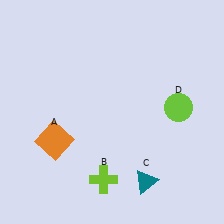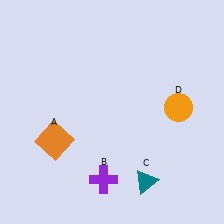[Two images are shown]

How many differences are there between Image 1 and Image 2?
There are 2 differences between the two images.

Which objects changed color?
B changed from lime to purple. D changed from lime to orange.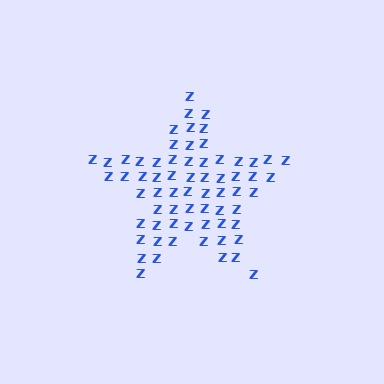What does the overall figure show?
The overall figure shows a star.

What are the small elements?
The small elements are letter Z's.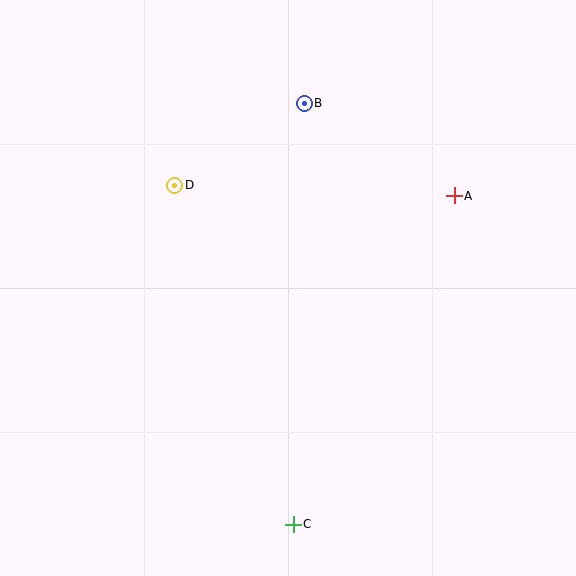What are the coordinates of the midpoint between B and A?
The midpoint between B and A is at (379, 150).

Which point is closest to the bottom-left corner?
Point C is closest to the bottom-left corner.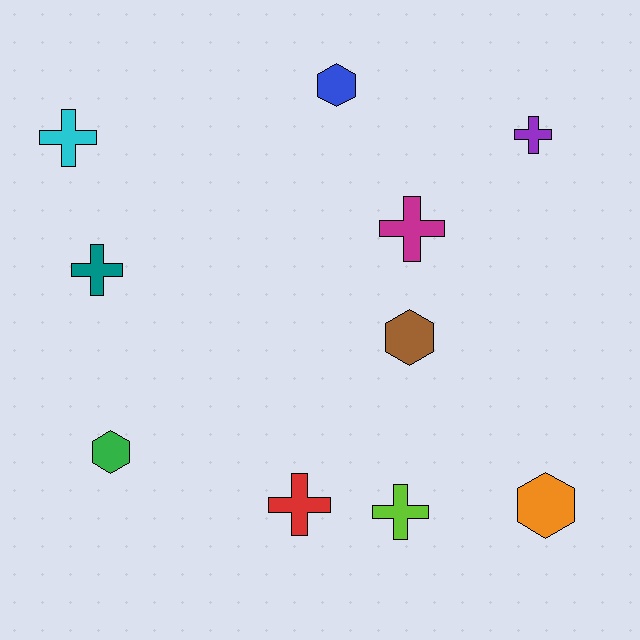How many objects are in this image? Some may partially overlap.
There are 10 objects.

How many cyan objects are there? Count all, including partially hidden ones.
There is 1 cyan object.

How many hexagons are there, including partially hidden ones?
There are 4 hexagons.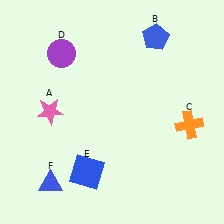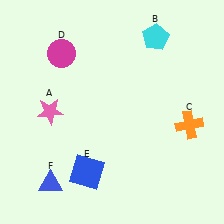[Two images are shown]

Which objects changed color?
B changed from blue to cyan. D changed from purple to magenta.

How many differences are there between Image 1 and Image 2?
There are 2 differences between the two images.